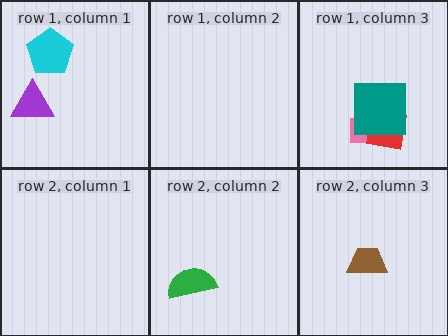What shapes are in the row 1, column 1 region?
The purple triangle, the cyan pentagon.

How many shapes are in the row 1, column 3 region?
3.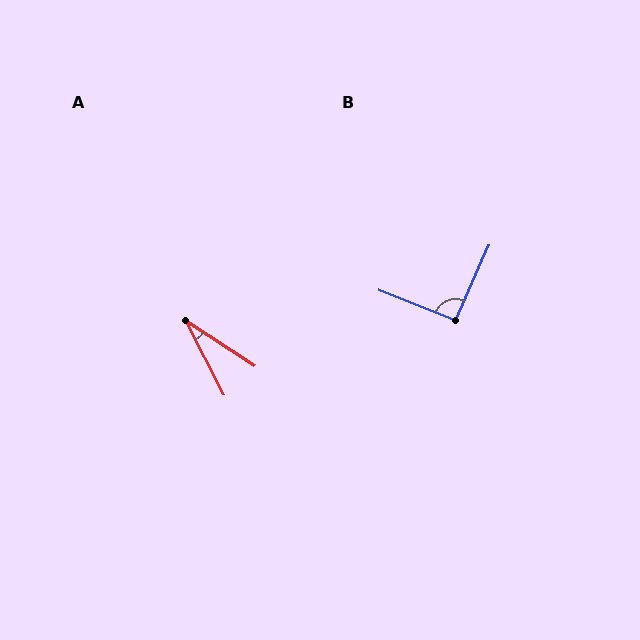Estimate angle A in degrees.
Approximately 30 degrees.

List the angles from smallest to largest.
A (30°), B (92°).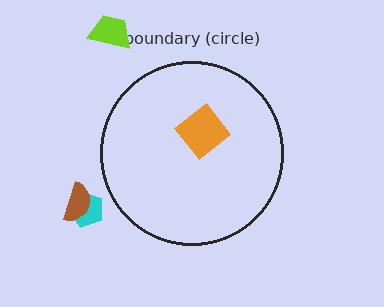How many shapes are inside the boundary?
1 inside, 3 outside.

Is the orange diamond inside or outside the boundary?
Inside.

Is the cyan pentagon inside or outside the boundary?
Outside.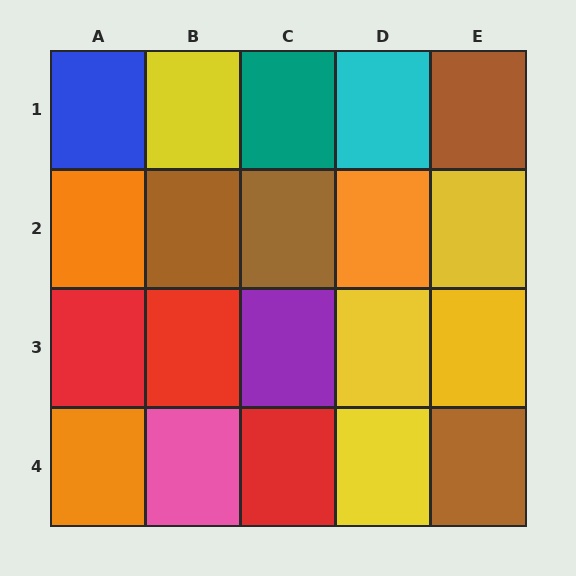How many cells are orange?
3 cells are orange.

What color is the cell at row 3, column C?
Purple.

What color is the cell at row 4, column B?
Pink.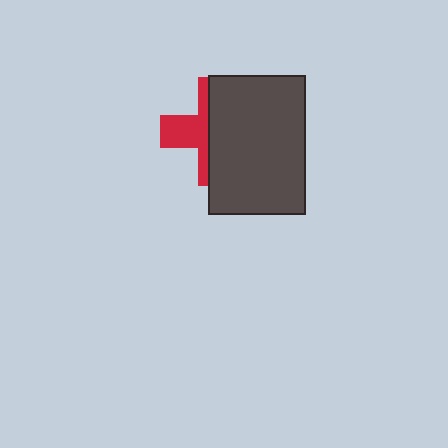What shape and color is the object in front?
The object in front is a dark gray rectangle.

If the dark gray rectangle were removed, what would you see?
You would see the complete red cross.